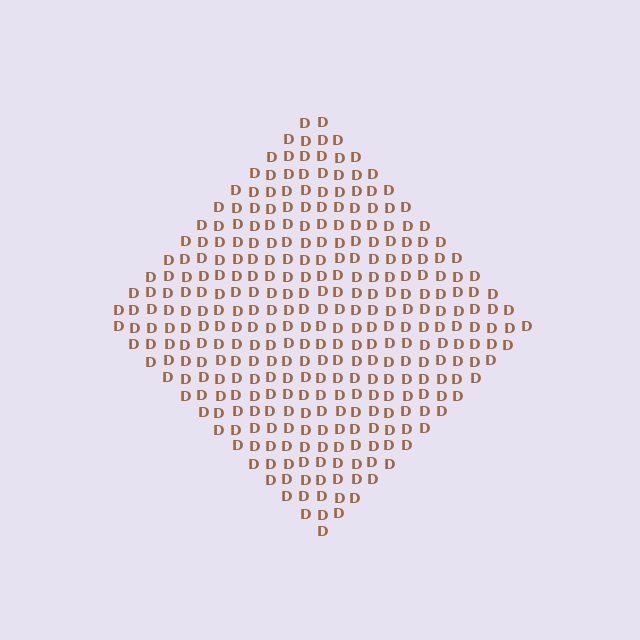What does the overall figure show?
The overall figure shows a diamond.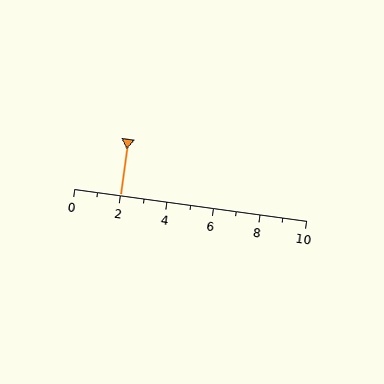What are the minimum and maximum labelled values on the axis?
The axis runs from 0 to 10.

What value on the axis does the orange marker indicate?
The marker indicates approximately 2.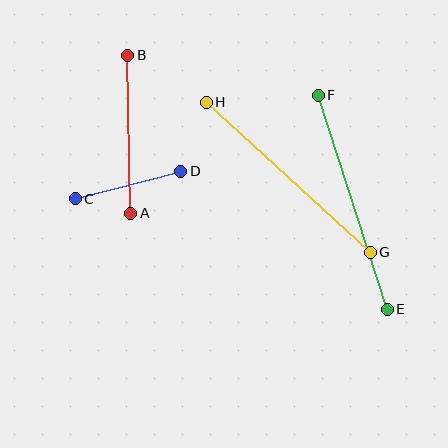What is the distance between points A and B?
The distance is approximately 158 pixels.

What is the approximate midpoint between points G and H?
The midpoint is at approximately (288, 177) pixels.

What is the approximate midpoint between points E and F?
The midpoint is at approximately (353, 202) pixels.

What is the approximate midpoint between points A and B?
The midpoint is at approximately (129, 134) pixels.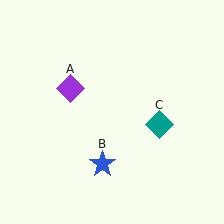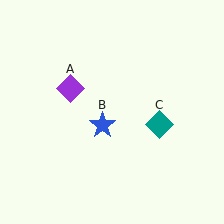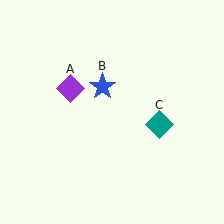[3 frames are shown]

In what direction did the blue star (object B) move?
The blue star (object B) moved up.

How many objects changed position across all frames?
1 object changed position: blue star (object B).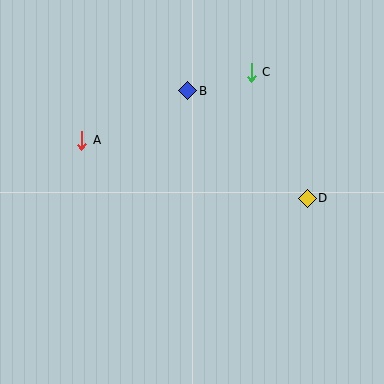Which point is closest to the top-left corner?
Point A is closest to the top-left corner.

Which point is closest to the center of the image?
Point B at (188, 91) is closest to the center.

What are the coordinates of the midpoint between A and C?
The midpoint between A and C is at (167, 106).